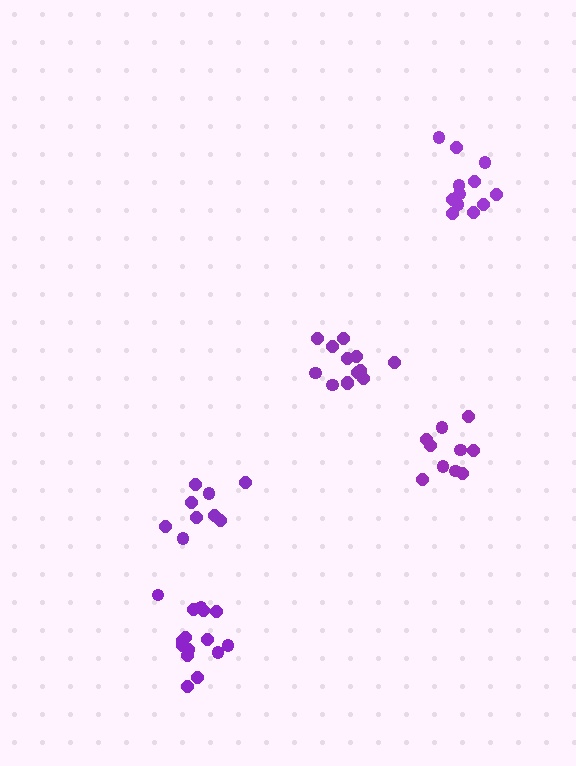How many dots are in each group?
Group 1: 10 dots, Group 2: 9 dots, Group 3: 12 dots, Group 4: 15 dots, Group 5: 13 dots (59 total).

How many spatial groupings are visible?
There are 5 spatial groupings.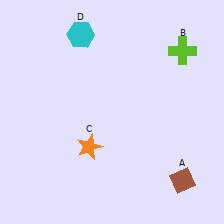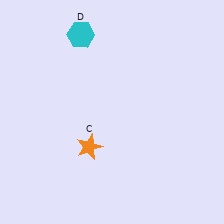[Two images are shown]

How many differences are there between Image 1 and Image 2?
There are 2 differences between the two images.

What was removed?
The brown diamond (A), the lime cross (B) were removed in Image 2.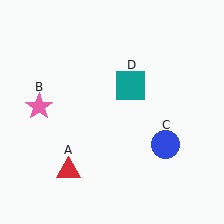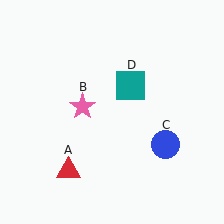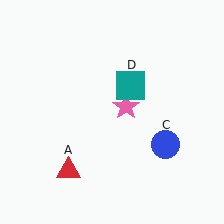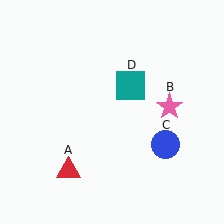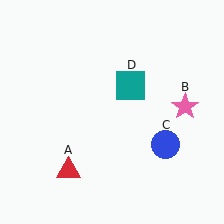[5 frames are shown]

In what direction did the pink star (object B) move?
The pink star (object B) moved right.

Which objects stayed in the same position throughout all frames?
Red triangle (object A) and blue circle (object C) and teal square (object D) remained stationary.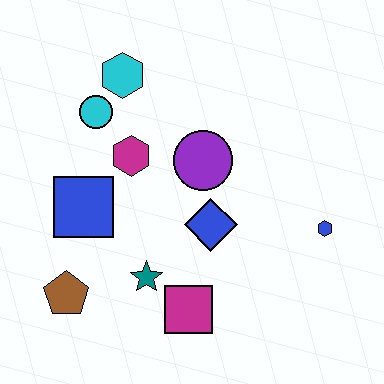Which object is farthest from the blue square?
The blue hexagon is farthest from the blue square.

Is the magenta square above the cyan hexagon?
No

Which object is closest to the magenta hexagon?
The cyan circle is closest to the magenta hexagon.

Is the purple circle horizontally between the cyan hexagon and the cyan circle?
No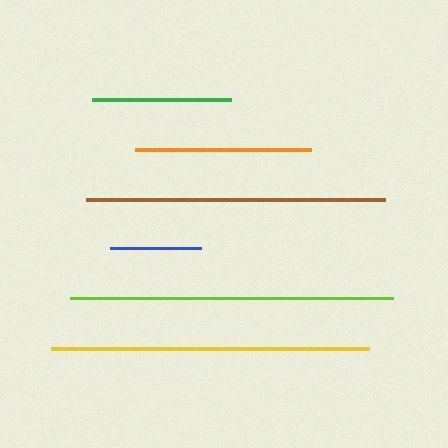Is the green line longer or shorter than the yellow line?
The yellow line is longer than the green line.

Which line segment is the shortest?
The blue line is the shortest at approximately 91 pixels.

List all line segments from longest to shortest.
From longest to shortest: lime, yellow, brown, orange, green, blue.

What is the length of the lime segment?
The lime segment is approximately 323 pixels long.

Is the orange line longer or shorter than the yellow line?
The yellow line is longer than the orange line.